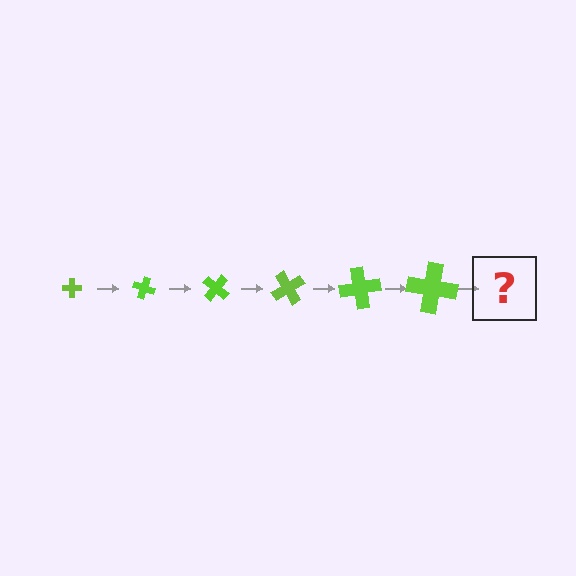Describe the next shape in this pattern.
It should be a cross, larger than the previous one and rotated 120 degrees from the start.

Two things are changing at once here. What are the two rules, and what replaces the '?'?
The two rules are that the cross grows larger each step and it rotates 20 degrees each step. The '?' should be a cross, larger than the previous one and rotated 120 degrees from the start.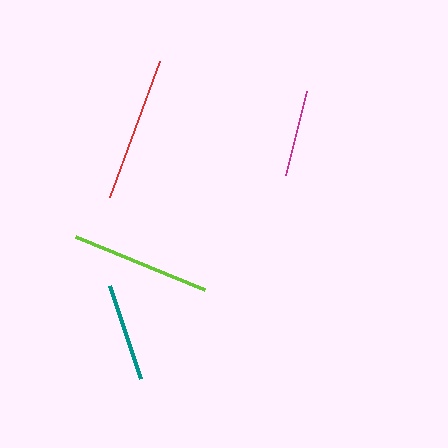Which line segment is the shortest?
The magenta line is the shortest at approximately 86 pixels.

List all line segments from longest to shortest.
From longest to shortest: red, lime, teal, magenta.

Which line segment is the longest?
The red line is the longest at approximately 145 pixels.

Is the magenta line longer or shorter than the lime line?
The lime line is longer than the magenta line.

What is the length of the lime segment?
The lime segment is approximately 139 pixels long.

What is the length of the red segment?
The red segment is approximately 145 pixels long.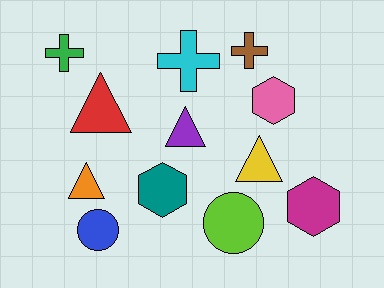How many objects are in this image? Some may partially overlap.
There are 12 objects.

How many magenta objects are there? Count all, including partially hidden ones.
There is 1 magenta object.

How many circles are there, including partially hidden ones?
There are 2 circles.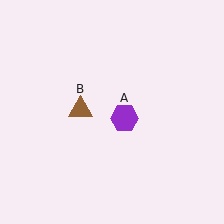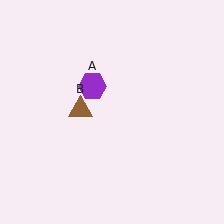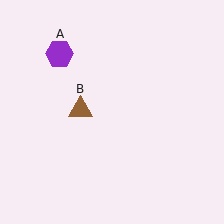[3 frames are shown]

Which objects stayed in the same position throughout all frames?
Brown triangle (object B) remained stationary.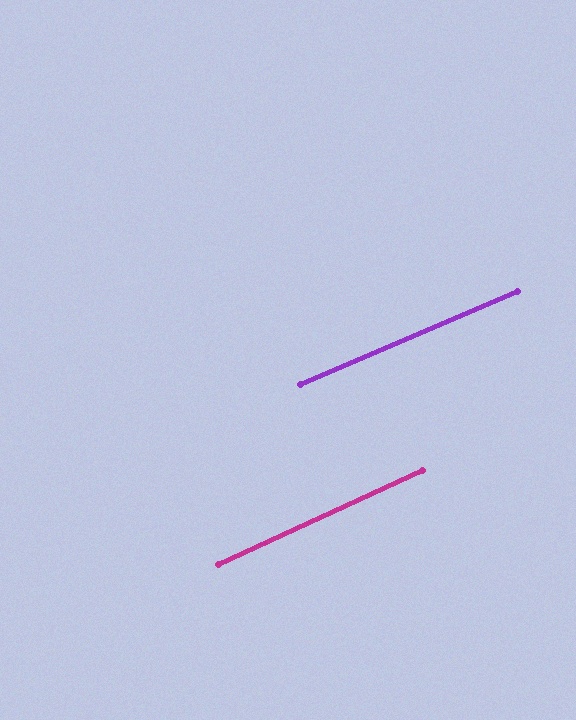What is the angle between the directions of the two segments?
Approximately 2 degrees.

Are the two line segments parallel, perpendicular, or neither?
Parallel — their directions differ by only 1.6°.